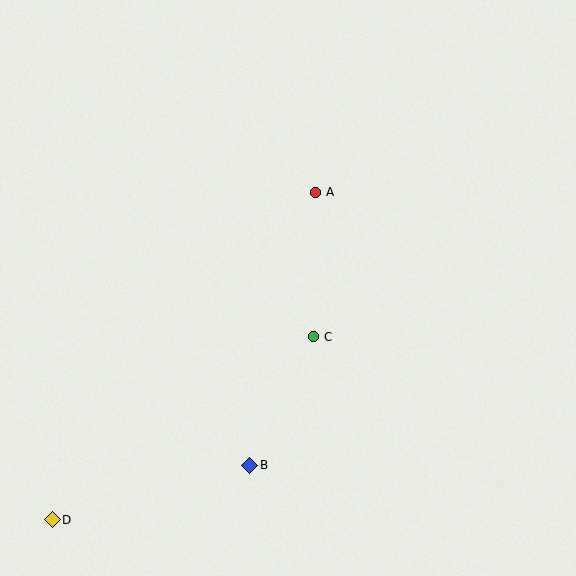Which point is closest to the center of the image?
Point C at (314, 337) is closest to the center.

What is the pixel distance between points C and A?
The distance between C and A is 144 pixels.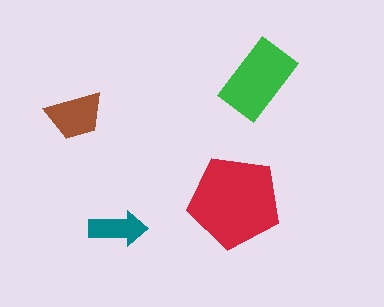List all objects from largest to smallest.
The red pentagon, the green rectangle, the brown trapezoid, the teal arrow.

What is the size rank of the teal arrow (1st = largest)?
4th.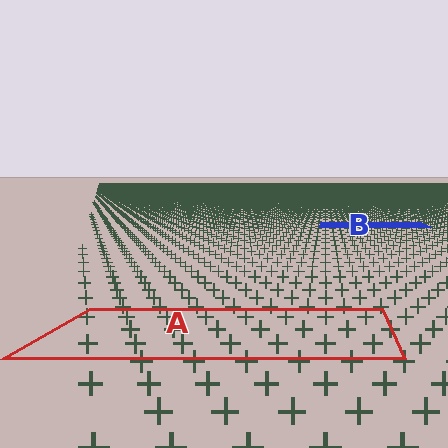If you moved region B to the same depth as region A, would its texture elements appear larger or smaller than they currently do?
They would appear larger. At a closer depth, the same texture elements are projected at a bigger on-screen size.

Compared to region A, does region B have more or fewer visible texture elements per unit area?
Region B has more texture elements per unit area — they are packed more densely because it is farther away.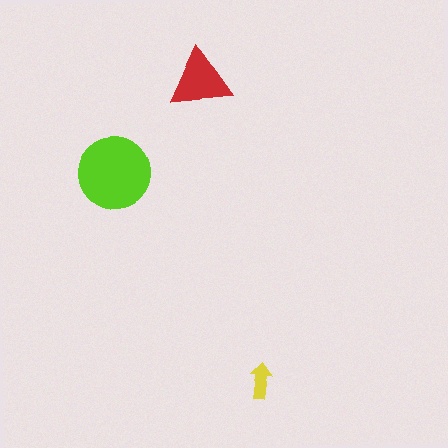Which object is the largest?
The lime circle.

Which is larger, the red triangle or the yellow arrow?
The red triangle.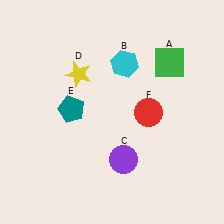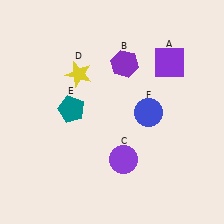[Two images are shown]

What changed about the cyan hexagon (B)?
In Image 1, B is cyan. In Image 2, it changed to purple.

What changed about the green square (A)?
In Image 1, A is green. In Image 2, it changed to purple.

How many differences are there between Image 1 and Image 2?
There are 3 differences between the two images.